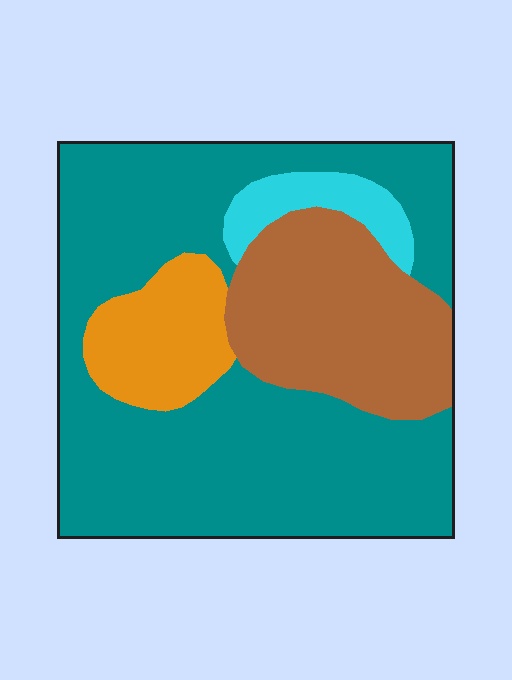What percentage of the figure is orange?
Orange covers 11% of the figure.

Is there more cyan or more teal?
Teal.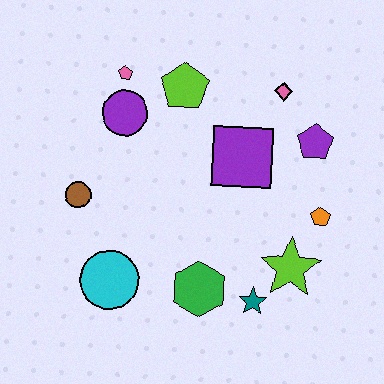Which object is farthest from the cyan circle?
The pink diamond is farthest from the cyan circle.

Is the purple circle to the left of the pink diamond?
Yes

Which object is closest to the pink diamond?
The purple pentagon is closest to the pink diamond.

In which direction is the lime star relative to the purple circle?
The lime star is to the right of the purple circle.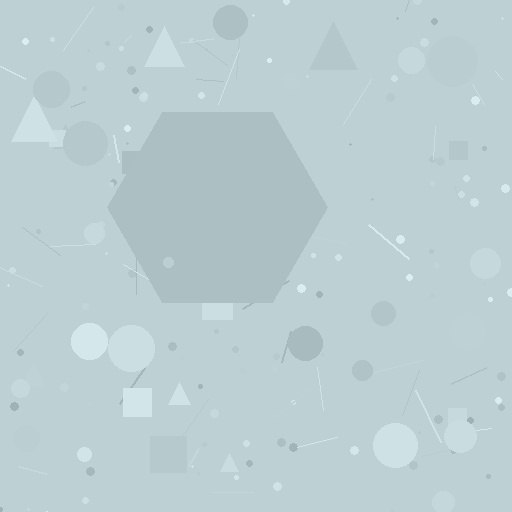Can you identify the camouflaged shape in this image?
The camouflaged shape is a hexagon.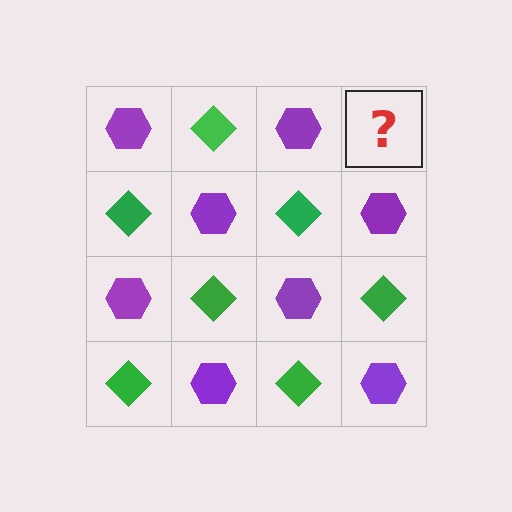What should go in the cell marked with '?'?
The missing cell should contain a green diamond.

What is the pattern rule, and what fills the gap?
The rule is that it alternates purple hexagon and green diamond in a checkerboard pattern. The gap should be filled with a green diamond.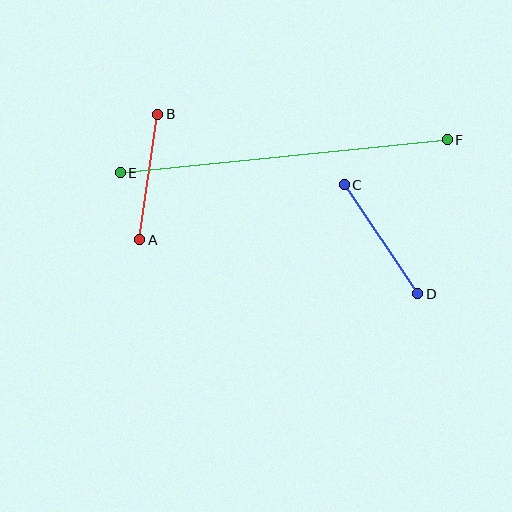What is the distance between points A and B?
The distance is approximately 127 pixels.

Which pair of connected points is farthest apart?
Points E and F are farthest apart.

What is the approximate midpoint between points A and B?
The midpoint is at approximately (149, 177) pixels.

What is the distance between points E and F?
The distance is approximately 329 pixels.